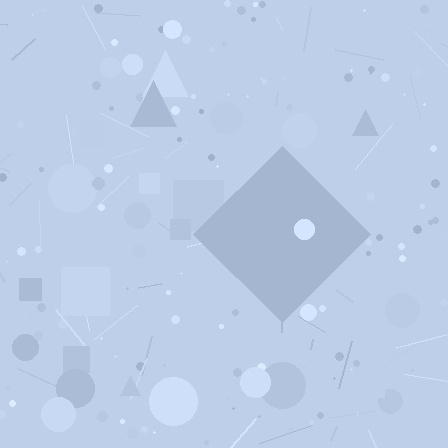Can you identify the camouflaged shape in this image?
The camouflaged shape is a diamond.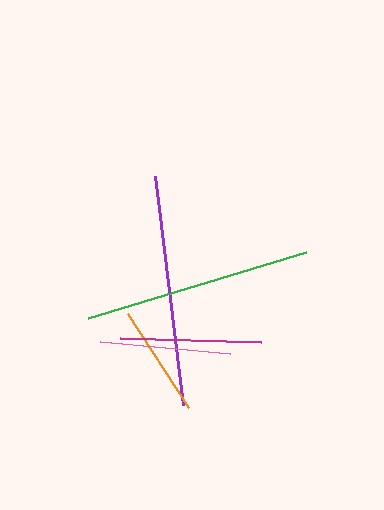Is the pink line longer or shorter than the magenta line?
The magenta line is longer than the pink line.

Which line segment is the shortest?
The orange line is the shortest at approximately 112 pixels.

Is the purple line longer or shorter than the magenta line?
The purple line is longer than the magenta line.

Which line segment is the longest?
The purple line is the longest at approximately 231 pixels.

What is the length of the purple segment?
The purple segment is approximately 231 pixels long.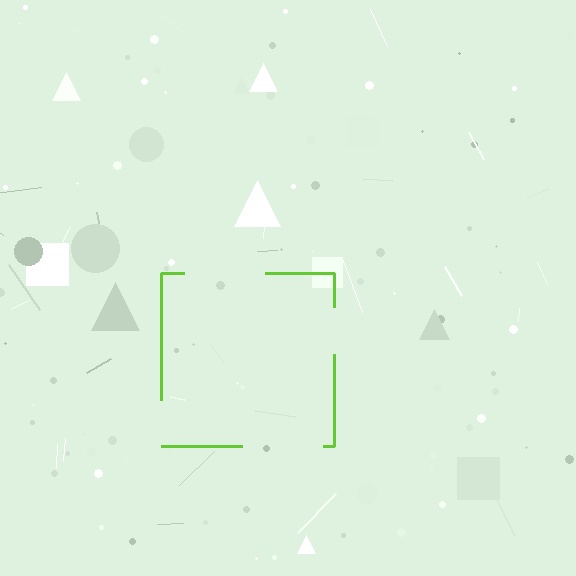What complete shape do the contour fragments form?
The contour fragments form a square.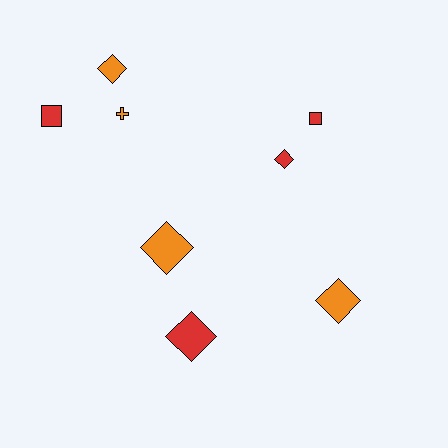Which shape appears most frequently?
Diamond, with 5 objects.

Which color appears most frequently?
Orange, with 4 objects.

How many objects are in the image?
There are 8 objects.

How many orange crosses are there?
There is 1 orange cross.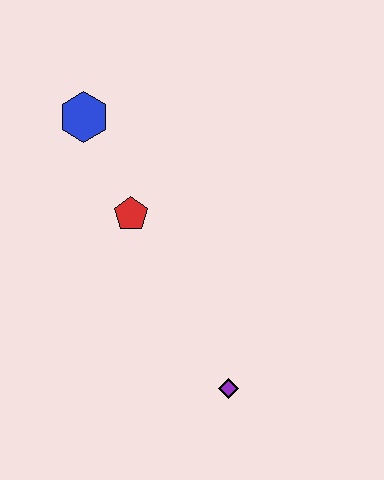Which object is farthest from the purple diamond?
The blue hexagon is farthest from the purple diamond.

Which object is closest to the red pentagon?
The blue hexagon is closest to the red pentagon.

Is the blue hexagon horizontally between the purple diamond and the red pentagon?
No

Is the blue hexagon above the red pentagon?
Yes